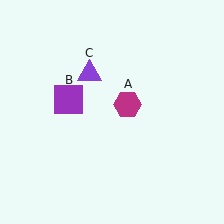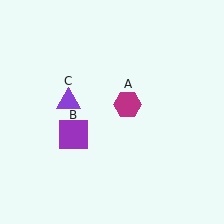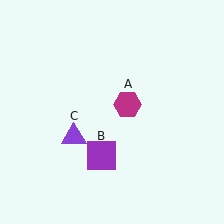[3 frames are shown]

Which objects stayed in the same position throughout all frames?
Magenta hexagon (object A) remained stationary.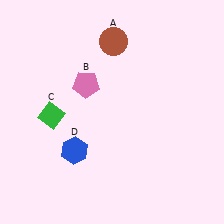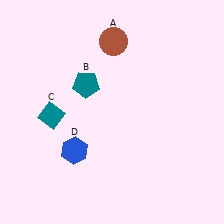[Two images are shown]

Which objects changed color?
B changed from pink to teal. C changed from green to teal.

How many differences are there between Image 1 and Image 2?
There are 2 differences between the two images.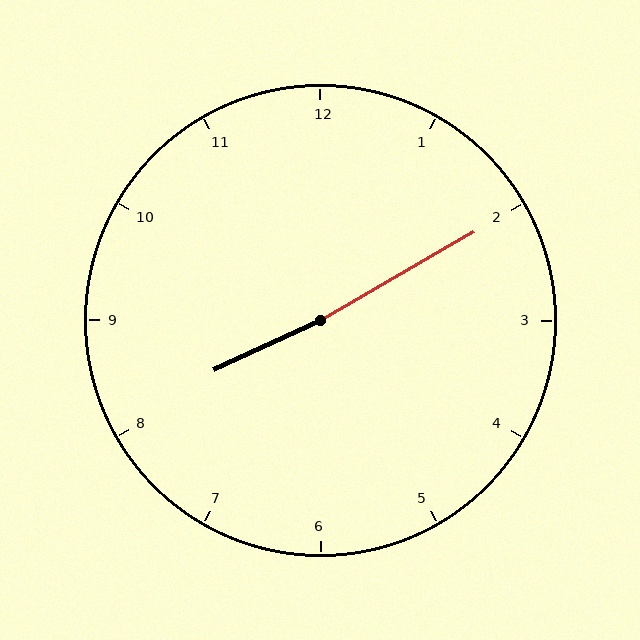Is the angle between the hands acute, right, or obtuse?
It is obtuse.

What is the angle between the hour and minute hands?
Approximately 175 degrees.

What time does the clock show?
8:10.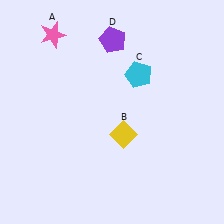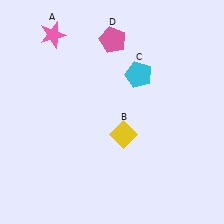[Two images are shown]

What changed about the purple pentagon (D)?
In Image 1, D is purple. In Image 2, it changed to pink.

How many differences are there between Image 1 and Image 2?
There is 1 difference between the two images.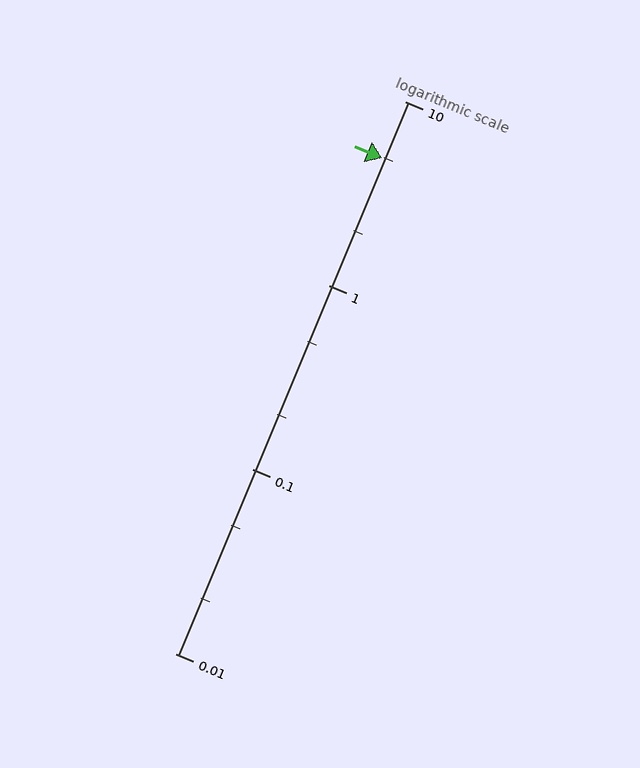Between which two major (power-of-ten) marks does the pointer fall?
The pointer is between 1 and 10.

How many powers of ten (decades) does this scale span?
The scale spans 3 decades, from 0.01 to 10.